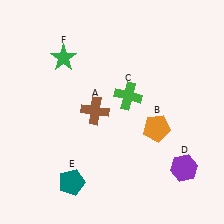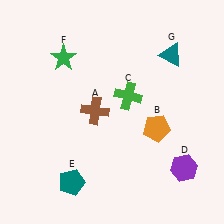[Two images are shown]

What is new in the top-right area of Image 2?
A teal triangle (G) was added in the top-right area of Image 2.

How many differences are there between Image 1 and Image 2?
There is 1 difference between the two images.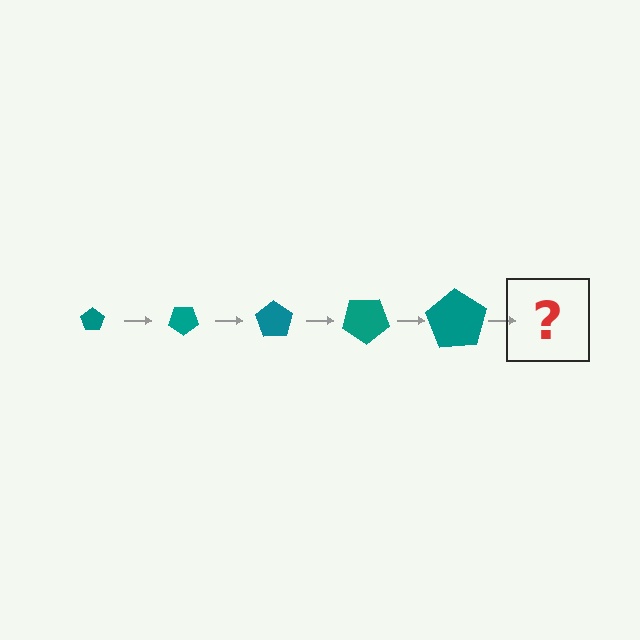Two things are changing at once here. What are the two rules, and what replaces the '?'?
The two rules are that the pentagon grows larger each step and it rotates 35 degrees each step. The '?' should be a pentagon, larger than the previous one and rotated 175 degrees from the start.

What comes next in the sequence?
The next element should be a pentagon, larger than the previous one and rotated 175 degrees from the start.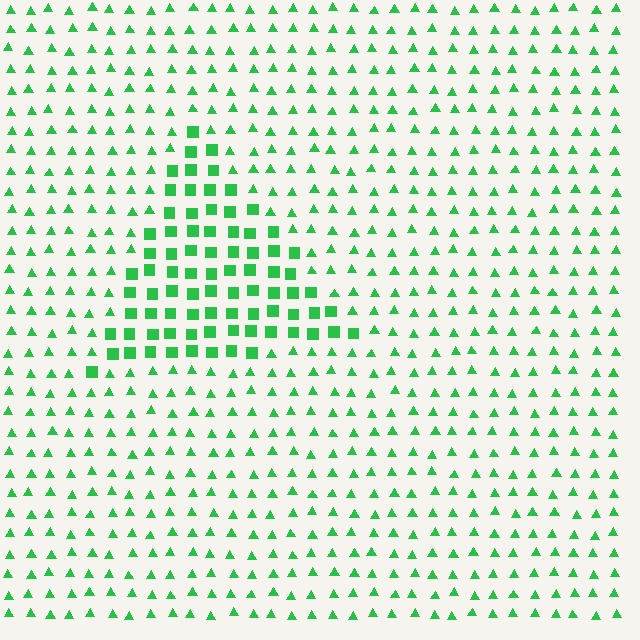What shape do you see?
I see a triangle.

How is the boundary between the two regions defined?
The boundary is defined by a change in element shape: squares inside vs. triangles outside. All elements share the same color and spacing.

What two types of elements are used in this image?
The image uses squares inside the triangle region and triangles outside it.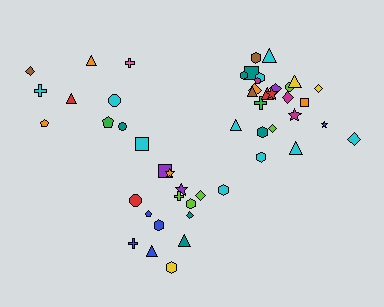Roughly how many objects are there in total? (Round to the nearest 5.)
Roughly 50 objects in total.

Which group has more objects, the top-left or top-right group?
The top-right group.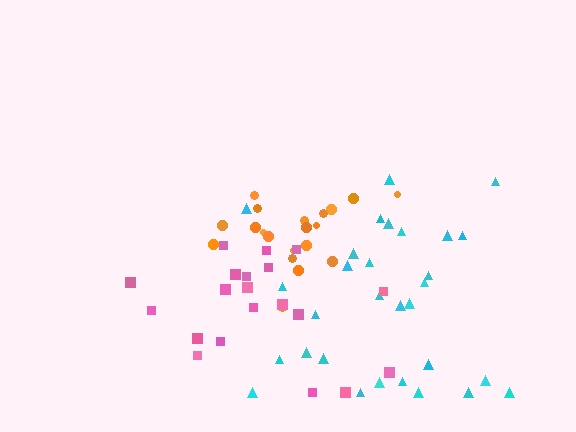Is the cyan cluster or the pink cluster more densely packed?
Cyan.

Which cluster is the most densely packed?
Orange.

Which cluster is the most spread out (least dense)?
Pink.